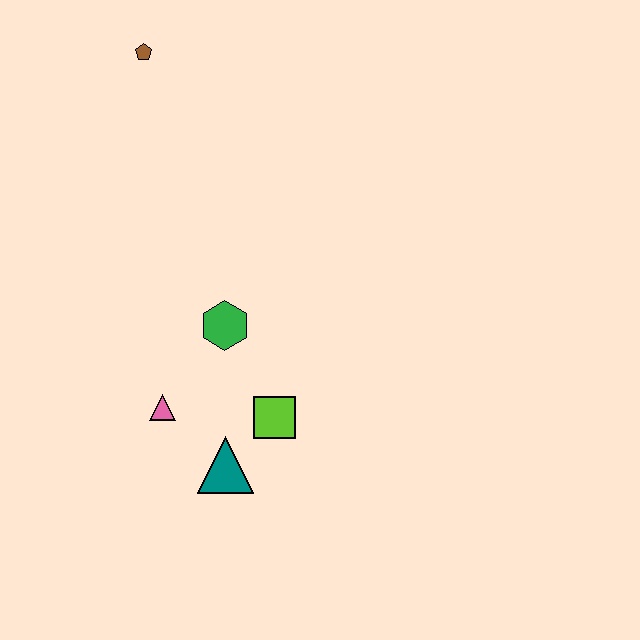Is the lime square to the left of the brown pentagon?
No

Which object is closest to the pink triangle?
The teal triangle is closest to the pink triangle.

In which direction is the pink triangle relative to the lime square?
The pink triangle is to the left of the lime square.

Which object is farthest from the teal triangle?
The brown pentagon is farthest from the teal triangle.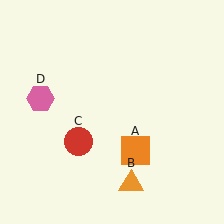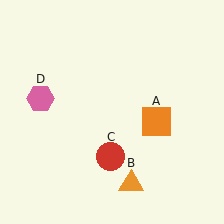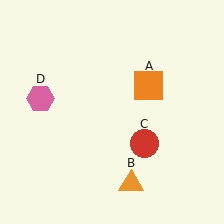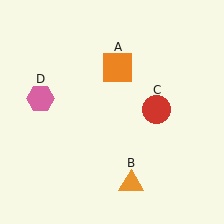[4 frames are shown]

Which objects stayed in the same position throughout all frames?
Orange triangle (object B) and pink hexagon (object D) remained stationary.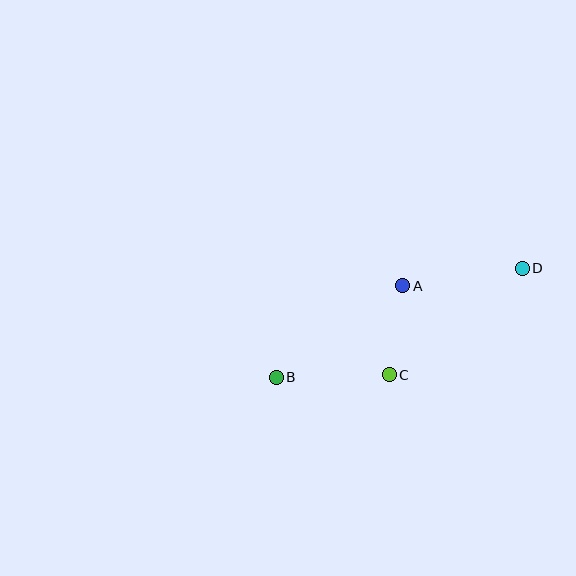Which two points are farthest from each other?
Points B and D are farthest from each other.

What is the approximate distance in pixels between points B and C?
The distance between B and C is approximately 113 pixels.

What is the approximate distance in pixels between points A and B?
The distance between A and B is approximately 156 pixels.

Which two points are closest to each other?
Points A and C are closest to each other.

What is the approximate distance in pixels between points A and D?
The distance between A and D is approximately 121 pixels.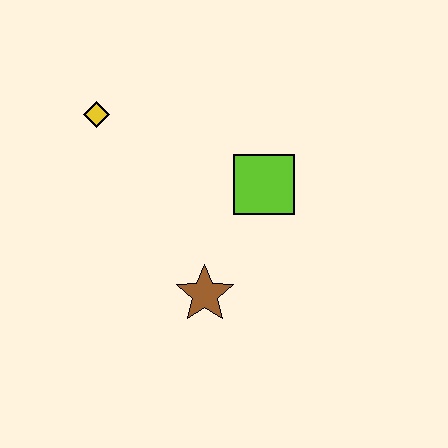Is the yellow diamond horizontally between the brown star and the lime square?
No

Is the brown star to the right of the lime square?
No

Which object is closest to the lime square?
The brown star is closest to the lime square.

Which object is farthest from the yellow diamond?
The brown star is farthest from the yellow diamond.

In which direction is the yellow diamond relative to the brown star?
The yellow diamond is above the brown star.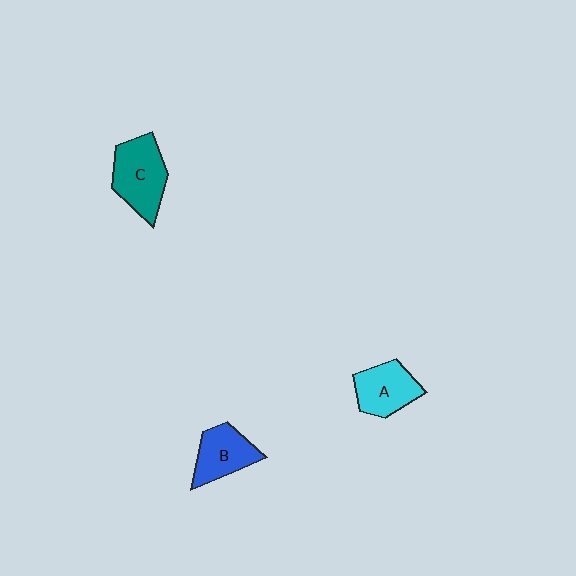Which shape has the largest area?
Shape C (teal).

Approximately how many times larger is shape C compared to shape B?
Approximately 1.3 times.